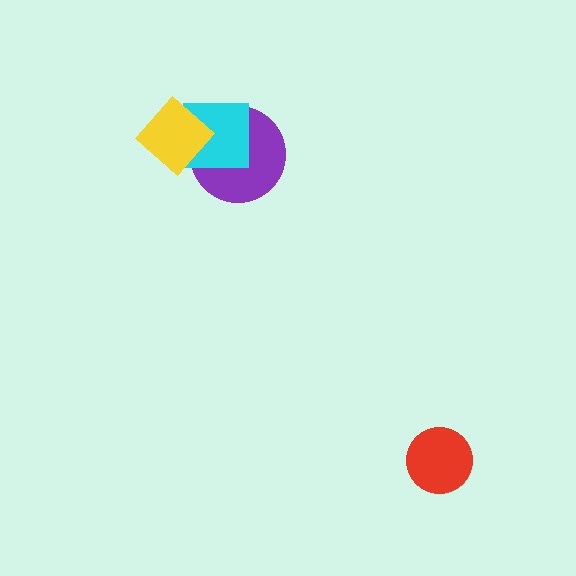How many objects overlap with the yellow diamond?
2 objects overlap with the yellow diamond.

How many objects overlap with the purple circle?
2 objects overlap with the purple circle.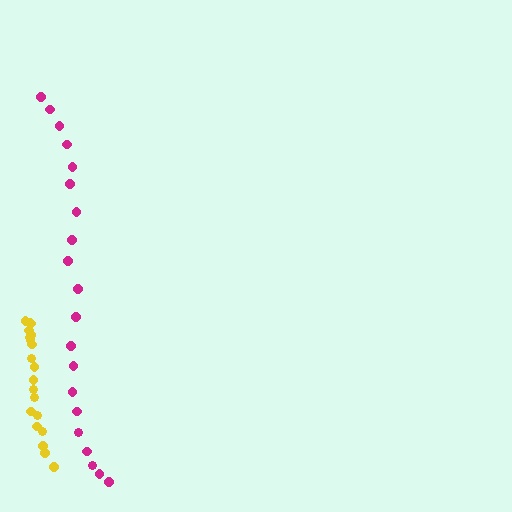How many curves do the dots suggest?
There are 2 distinct paths.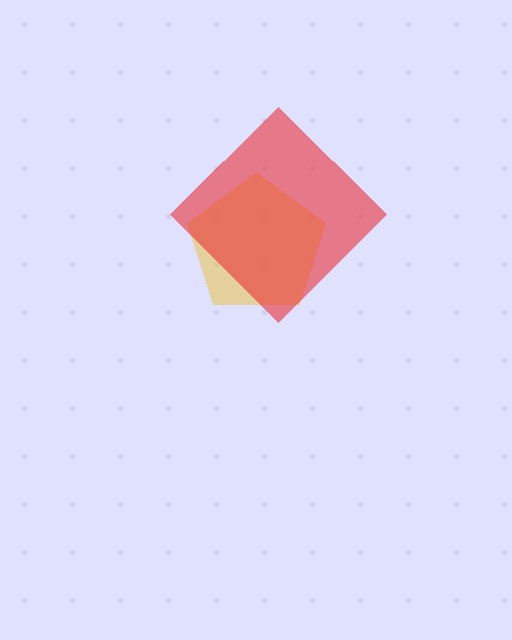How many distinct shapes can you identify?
There are 2 distinct shapes: a yellow pentagon, a red diamond.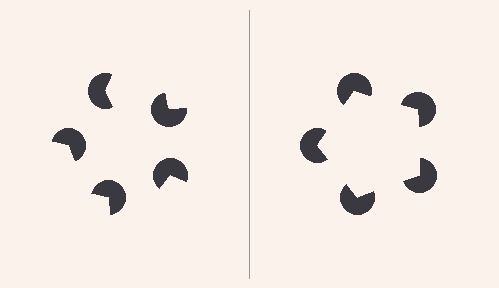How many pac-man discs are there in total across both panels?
10 — 5 on each side.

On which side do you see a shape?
An illusory pentagon appears on the right side. On the left side the wedge cuts are rotated, so no coherent shape forms.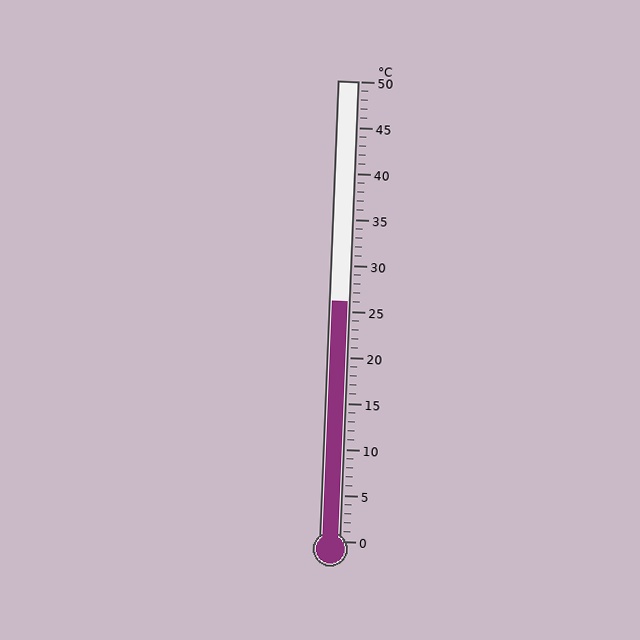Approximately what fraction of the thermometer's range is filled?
The thermometer is filled to approximately 50% of its range.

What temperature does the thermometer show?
The thermometer shows approximately 26°C.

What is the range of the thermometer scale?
The thermometer scale ranges from 0°C to 50°C.